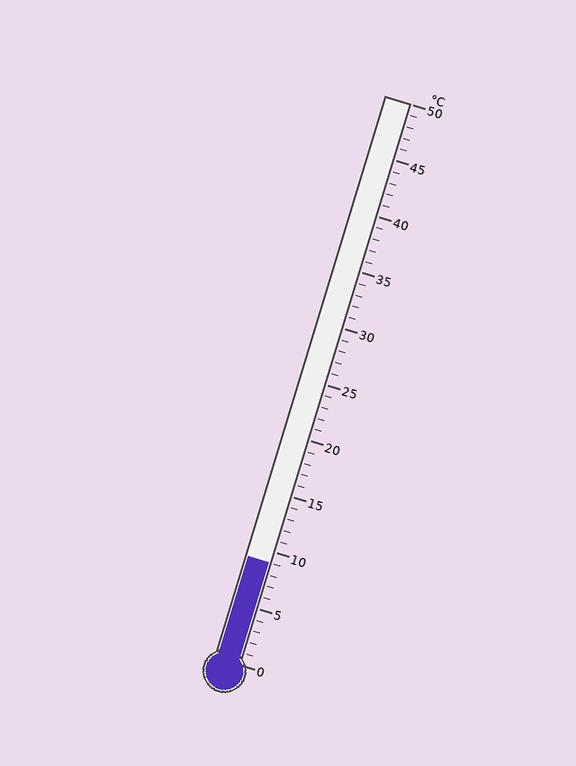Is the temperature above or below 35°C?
The temperature is below 35°C.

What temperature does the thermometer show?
The thermometer shows approximately 9°C.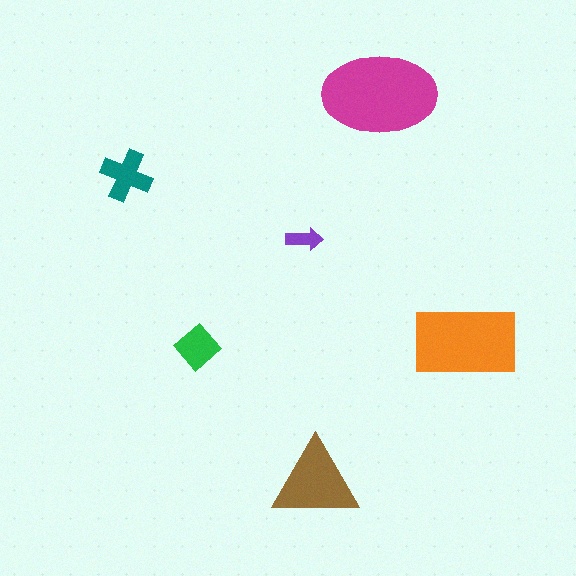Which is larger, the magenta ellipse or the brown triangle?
The magenta ellipse.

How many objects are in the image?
There are 6 objects in the image.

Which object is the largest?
The magenta ellipse.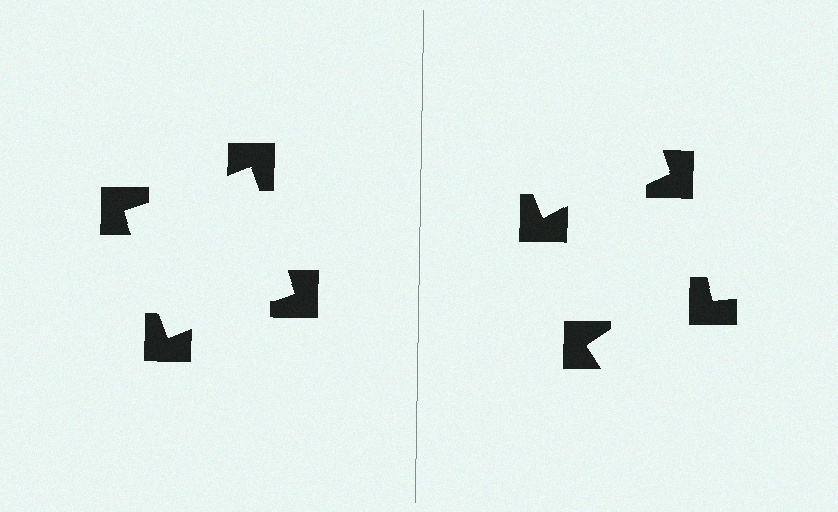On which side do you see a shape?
An illusory square appears on the left side. On the right side the wedge cuts are rotated, so no coherent shape forms.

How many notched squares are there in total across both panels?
8 — 4 on each side.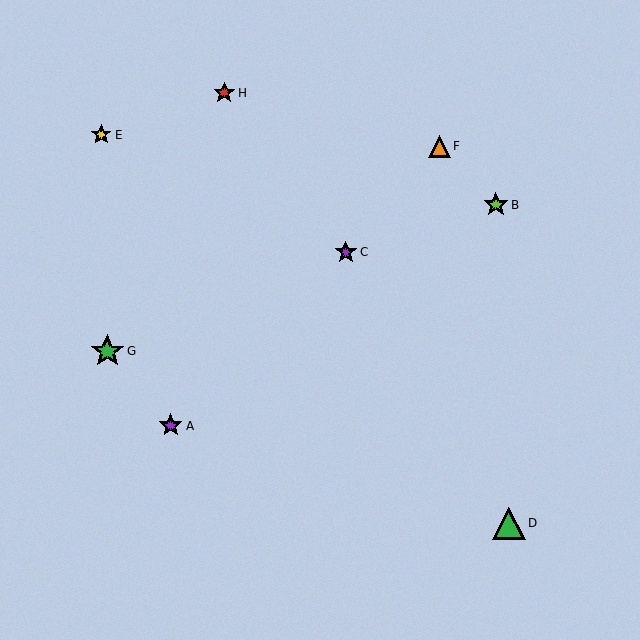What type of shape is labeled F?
Shape F is an orange triangle.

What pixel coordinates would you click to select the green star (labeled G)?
Click at (107, 351) to select the green star G.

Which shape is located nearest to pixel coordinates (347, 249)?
The purple star (labeled C) at (346, 252) is nearest to that location.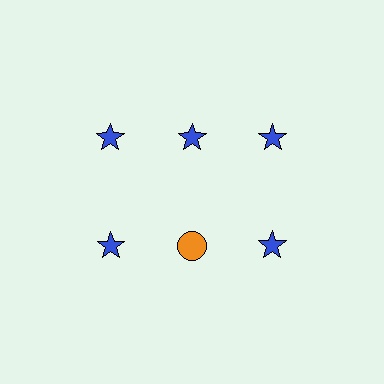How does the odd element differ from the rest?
It differs in both color (orange instead of blue) and shape (circle instead of star).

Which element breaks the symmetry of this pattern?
The orange circle in the second row, second from left column breaks the symmetry. All other shapes are blue stars.